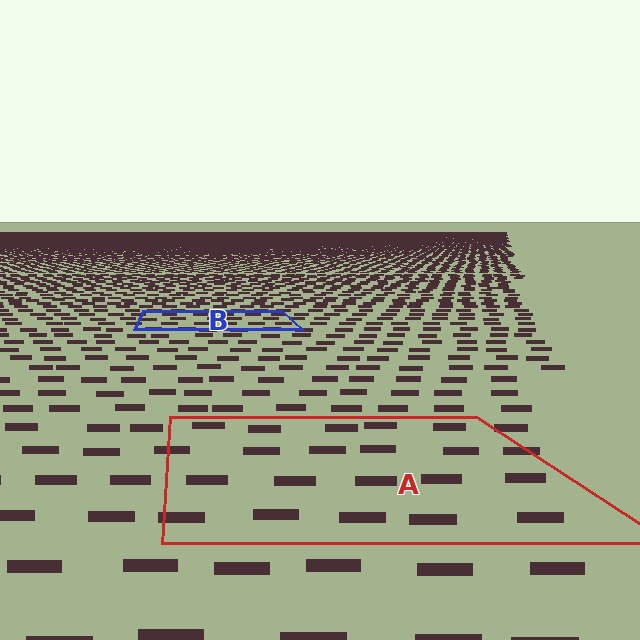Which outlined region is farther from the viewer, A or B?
Region B is farther from the viewer — the texture elements inside it appear smaller and more densely packed.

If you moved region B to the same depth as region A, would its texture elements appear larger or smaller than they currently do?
They would appear larger. At a closer depth, the same texture elements are projected at a bigger on-screen size.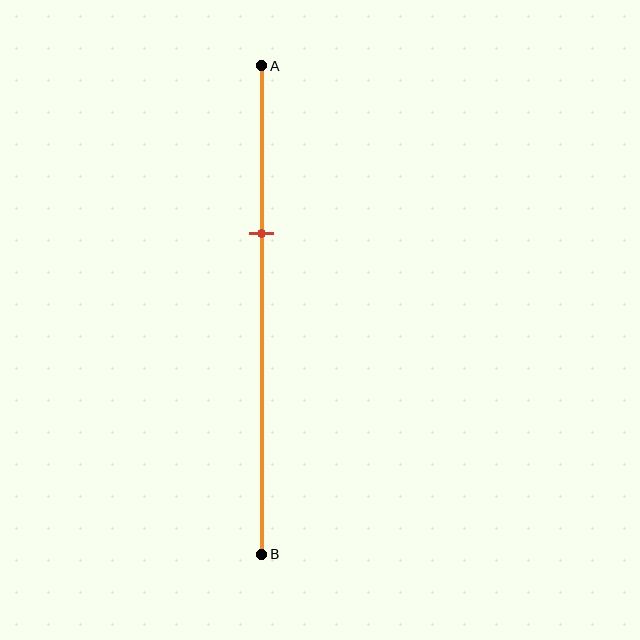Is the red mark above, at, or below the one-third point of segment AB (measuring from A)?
The red mark is approximately at the one-third point of segment AB.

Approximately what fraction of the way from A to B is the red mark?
The red mark is approximately 35% of the way from A to B.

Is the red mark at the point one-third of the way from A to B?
Yes, the mark is approximately at the one-third point.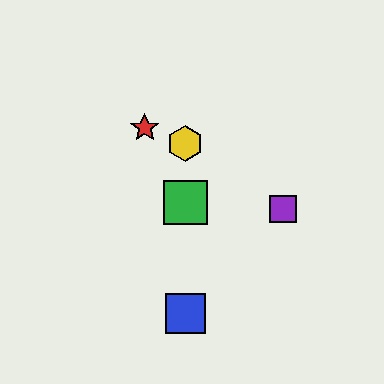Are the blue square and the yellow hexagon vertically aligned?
Yes, both are at x≈185.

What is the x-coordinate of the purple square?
The purple square is at x≈283.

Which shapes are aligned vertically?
The blue square, the green square, the yellow hexagon are aligned vertically.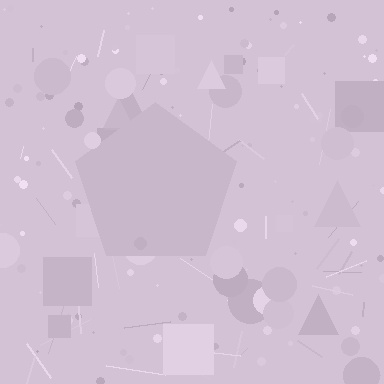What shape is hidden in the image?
A pentagon is hidden in the image.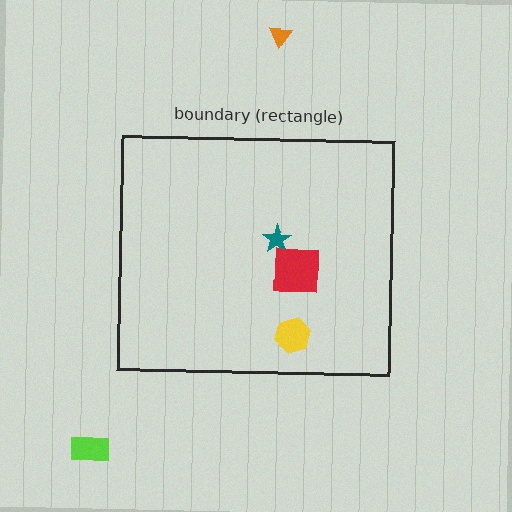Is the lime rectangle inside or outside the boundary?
Outside.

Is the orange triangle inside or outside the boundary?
Outside.